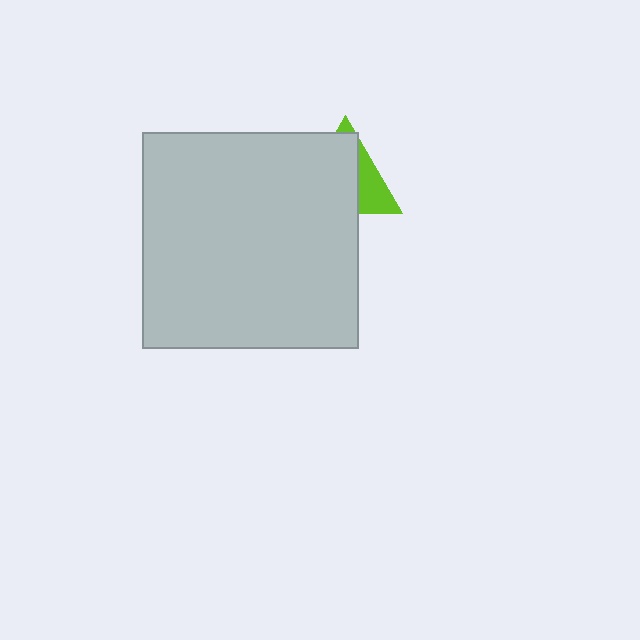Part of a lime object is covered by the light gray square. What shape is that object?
It is a triangle.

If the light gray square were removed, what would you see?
You would see the complete lime triangle.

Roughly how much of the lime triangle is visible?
A small part of it is visible (roughly 32%).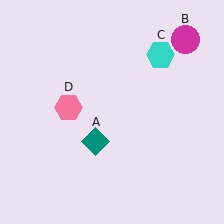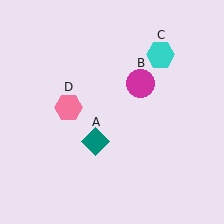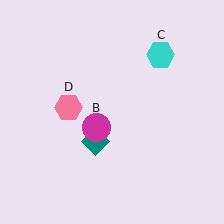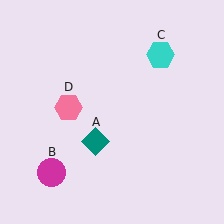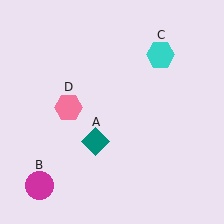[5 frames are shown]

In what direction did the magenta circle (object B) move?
The magenta circle (object B) moved down and to the left.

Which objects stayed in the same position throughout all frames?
Teal diamond (object A) and cyan hexagon (object C) and pink hexagon (object D) remained stationary.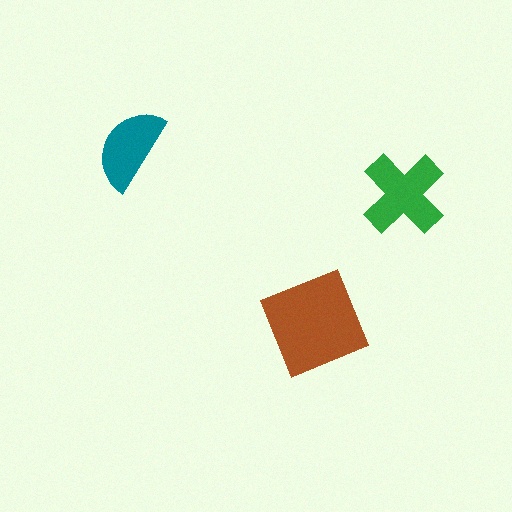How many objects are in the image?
There are 3 objects in the image.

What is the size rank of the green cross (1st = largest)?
2nd.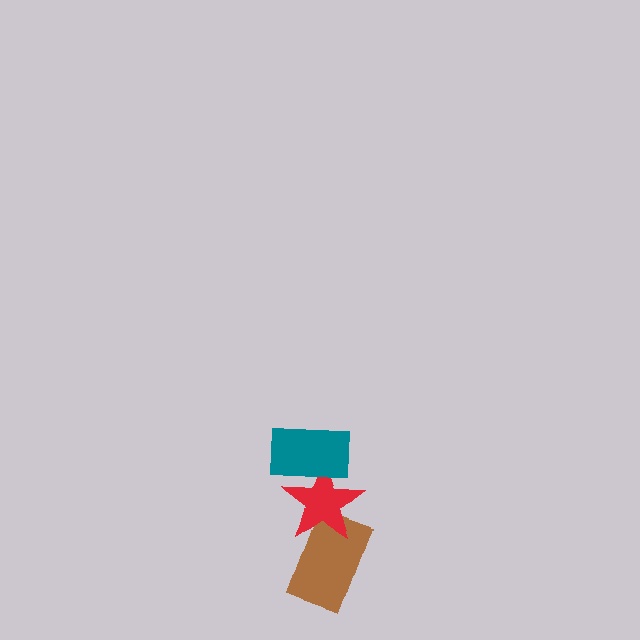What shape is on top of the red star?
The teal rectangle is on top of the red star.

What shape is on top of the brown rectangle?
The red star is on top of the brown rectangle.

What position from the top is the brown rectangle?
The brown rectangle is 3rd from the top.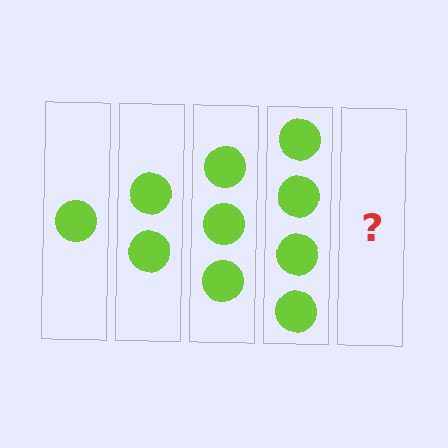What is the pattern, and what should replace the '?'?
The pattern is that each step adds one more circle. The '?' should be 5 circles.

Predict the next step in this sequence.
The next step is 5 circles.